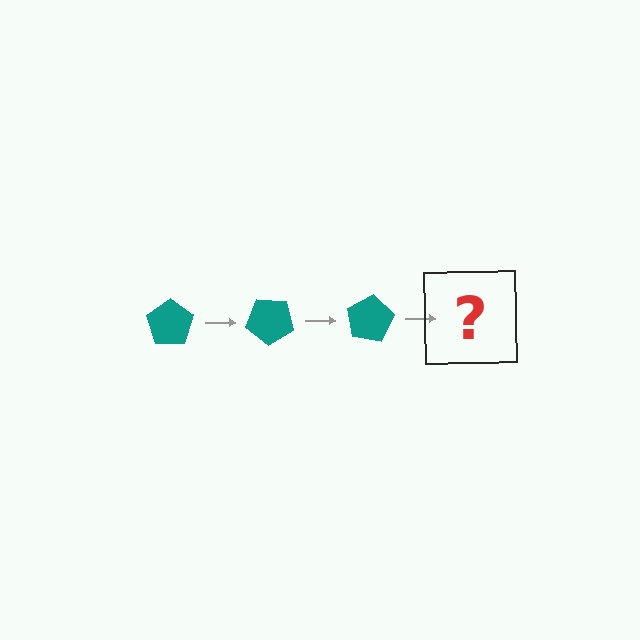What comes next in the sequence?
The next element should be a teal pentagon rotated 120 degrees.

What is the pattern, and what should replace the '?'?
The pattern is that the pentagon rotates 40 degrees each step. The '?' should be a teal pentagon rotated 120 degrees.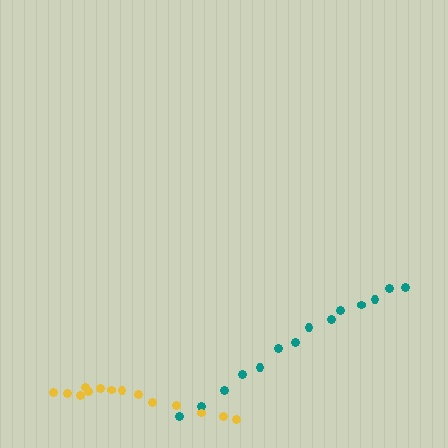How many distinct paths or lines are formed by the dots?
There are 2 distinct paths.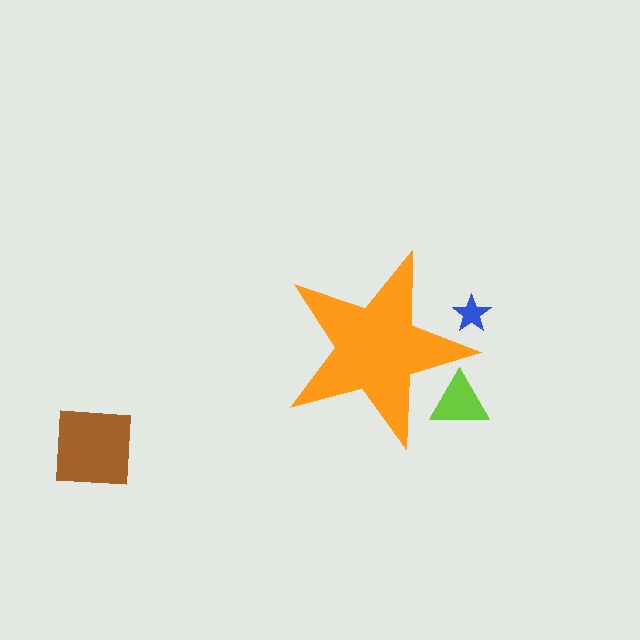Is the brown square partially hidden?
No, the brown square is fully visible.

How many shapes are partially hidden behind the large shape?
2 shapes are partially hidden.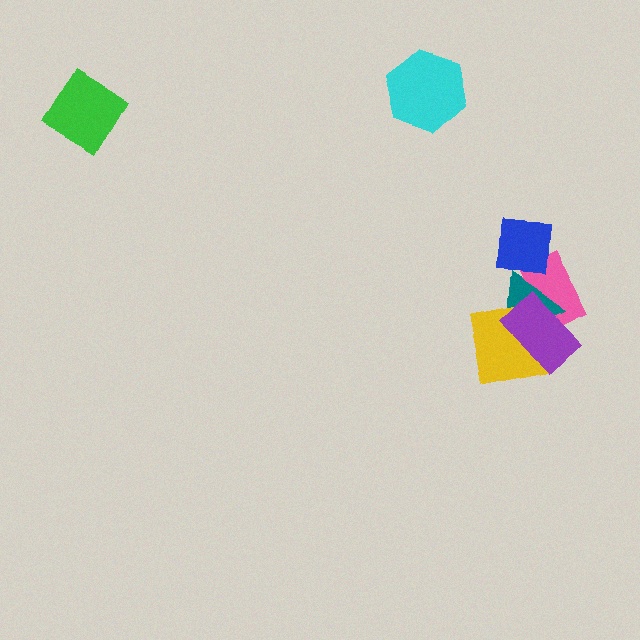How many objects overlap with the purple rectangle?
3 objects overlap with the purple rectangle.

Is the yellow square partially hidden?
Yes, it is partially covered by another shape.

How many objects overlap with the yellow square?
2 objects overlap with the yellow square.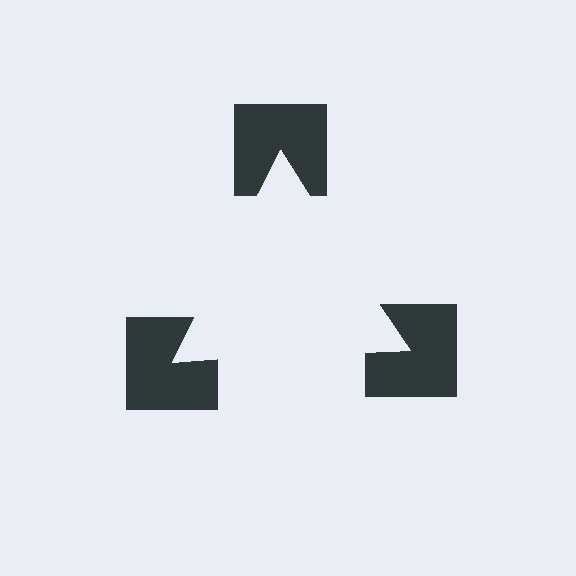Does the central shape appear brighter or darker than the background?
It typically appears slightly brighter than the background, even though no actual brightness change is drawn.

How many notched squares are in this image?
There are 3 — one at each vertex of the illusory triangle.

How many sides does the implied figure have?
3 sides.